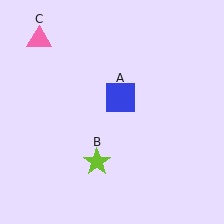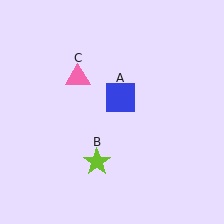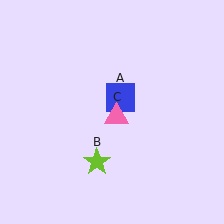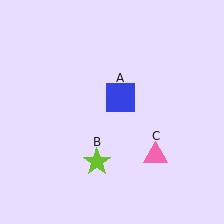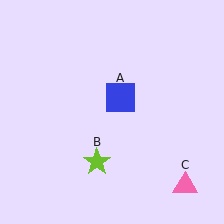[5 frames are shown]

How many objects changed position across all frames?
1 object changed position: pink triangle (object C).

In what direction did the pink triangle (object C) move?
The pink triangle (object C) moved down and to the right.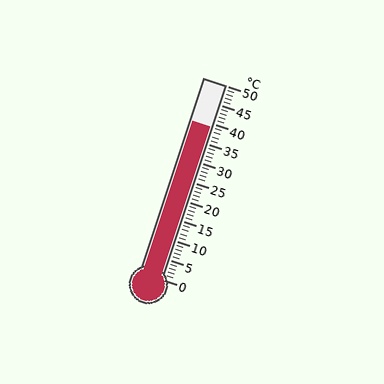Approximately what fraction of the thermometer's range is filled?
The thermometer is filled to approximately 80% of its range.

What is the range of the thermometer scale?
The thermometer scale ranges from 0°C to 50°C.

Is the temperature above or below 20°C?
The temperature is above 20°C.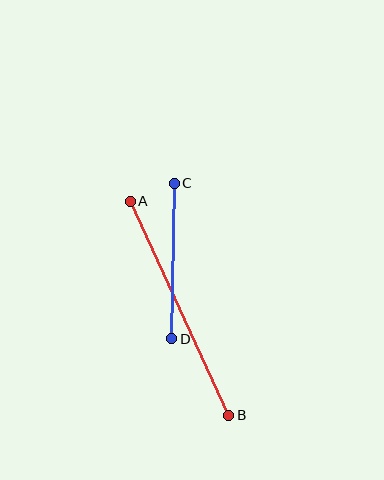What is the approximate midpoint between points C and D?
The midpoint is at approximately (173, 261) pixels.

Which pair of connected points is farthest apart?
Points A and B are farthest apart.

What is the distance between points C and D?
The distance is approximately 156 pixels.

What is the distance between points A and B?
The distance is approximately 236 pixels.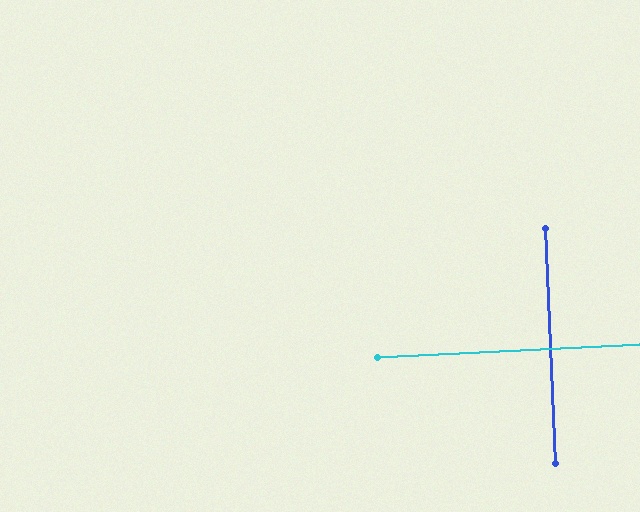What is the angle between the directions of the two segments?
Approximately 89 degrees.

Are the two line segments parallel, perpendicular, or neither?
Perpendicular — they meet at approximately 89°.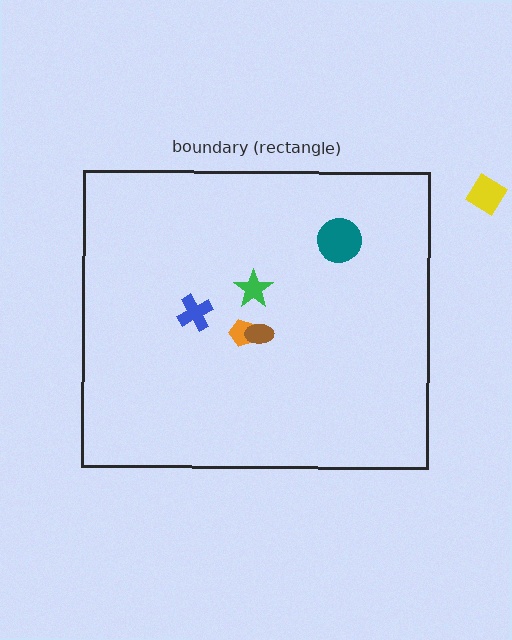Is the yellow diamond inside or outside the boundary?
Outside.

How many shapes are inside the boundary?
5 inside, 1 outside.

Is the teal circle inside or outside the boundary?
Inside.